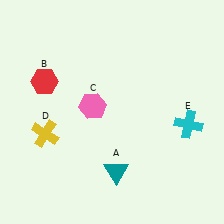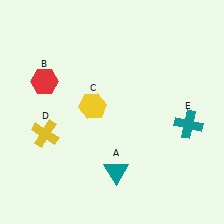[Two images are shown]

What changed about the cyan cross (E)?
In Image 1, E is cyan. In Image 2, it changed to teal.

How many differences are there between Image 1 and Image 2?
There are 2 differences between the two images.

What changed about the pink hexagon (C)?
In Image 1, C is pink. In Image 2, it changed to yellow.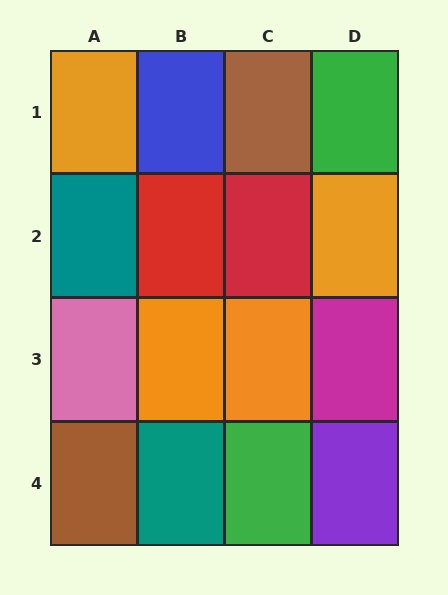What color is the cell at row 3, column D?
Magenta.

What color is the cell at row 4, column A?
Brown.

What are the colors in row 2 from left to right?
Teal, red, red, orange.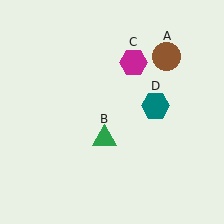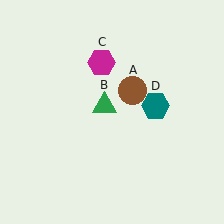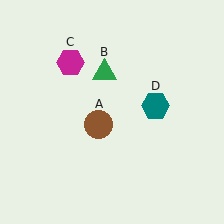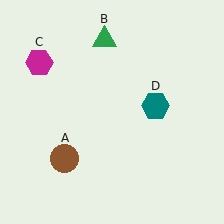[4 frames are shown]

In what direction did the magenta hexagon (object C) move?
The magenta hexagon (object C) moved left.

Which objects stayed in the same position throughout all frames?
Teal hexagon (object D) remained stationary.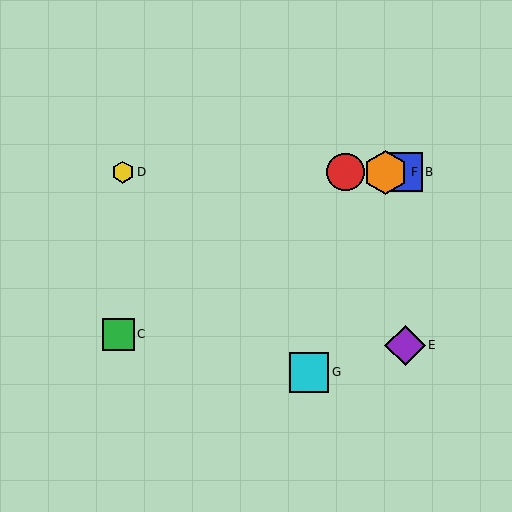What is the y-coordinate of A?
Object A is at y≈172.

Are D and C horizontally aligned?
No, D is at y≈172 and C is at y≈334.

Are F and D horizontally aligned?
Yes, both are at y≈172.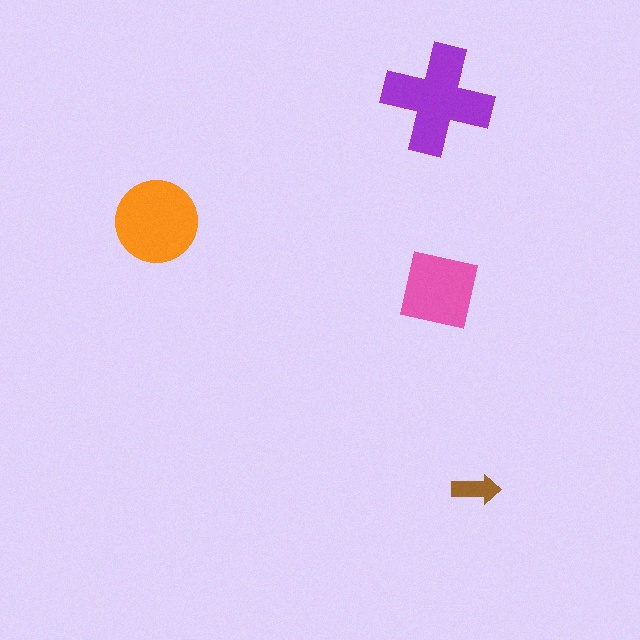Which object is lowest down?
The brown arrow is bottommost.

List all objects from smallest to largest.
The brown arrow, the pink square, the orange circle, the purple cross.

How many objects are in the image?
There are 4 objects in the image.